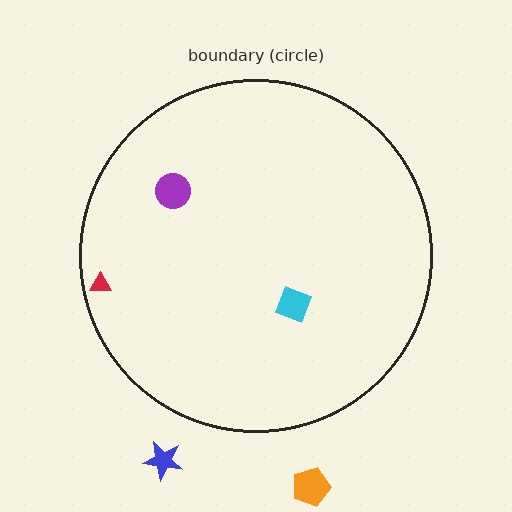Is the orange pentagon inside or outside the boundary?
Outside.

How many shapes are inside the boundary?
3 inside, 2 outside.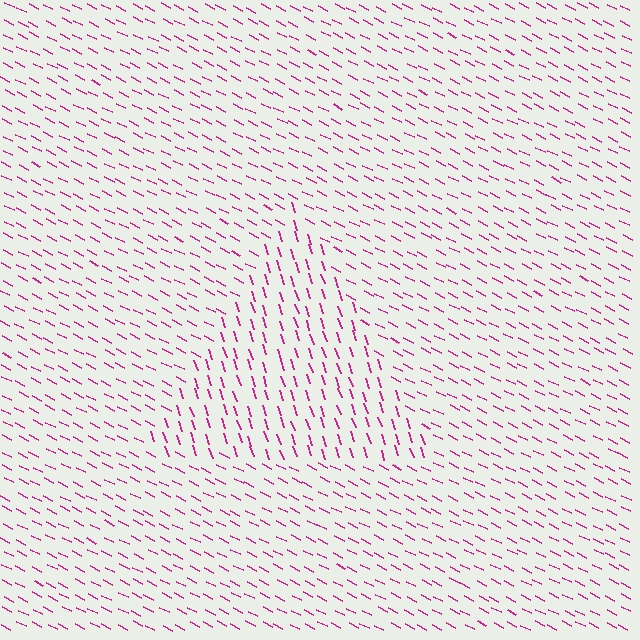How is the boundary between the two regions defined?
The boundary is defined purely by a change in line orientation (approximately 45 degrees difference). All lines are the same color and thickness.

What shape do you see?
I see a triangle.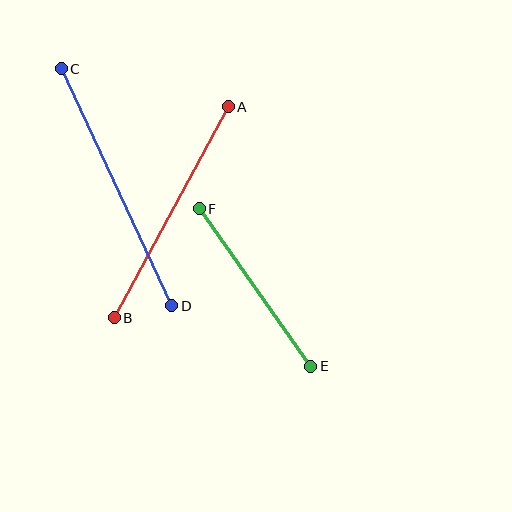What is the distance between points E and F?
The distance is approximately 193 pixels.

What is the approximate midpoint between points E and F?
The midpoint is at approximately (255, 287) pixels.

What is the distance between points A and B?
The distance is approximately 240 pixels.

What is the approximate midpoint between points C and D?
The midpoint is at approximately (116, 187) pixels.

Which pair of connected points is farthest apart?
Points C and D are farthest apart.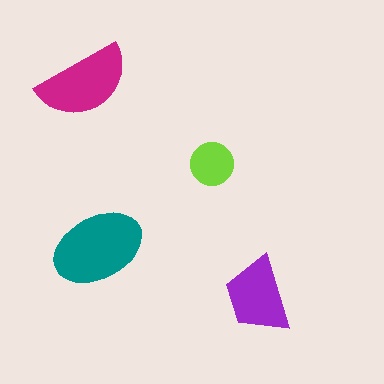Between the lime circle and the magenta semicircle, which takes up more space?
The magenta semicircle.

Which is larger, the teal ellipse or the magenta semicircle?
The teal ellipse.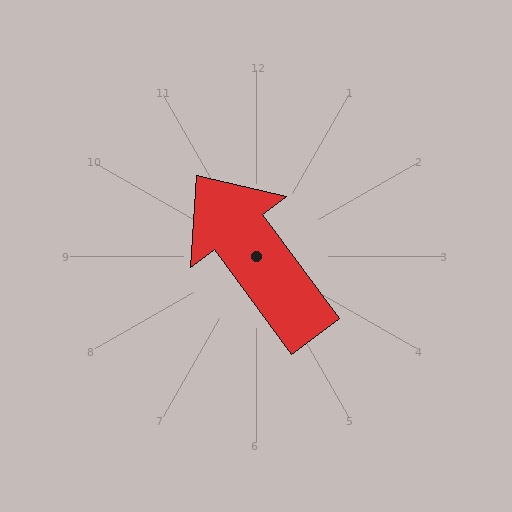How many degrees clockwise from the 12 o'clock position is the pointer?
Approximately 324 degrees.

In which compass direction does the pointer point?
Northwest.